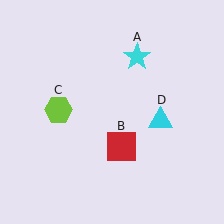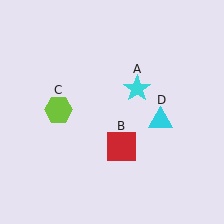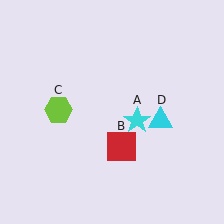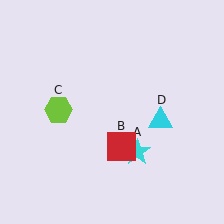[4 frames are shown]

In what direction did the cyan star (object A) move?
The cyan star (object A) moved down.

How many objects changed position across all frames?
1 object changed position: cyan star (object A).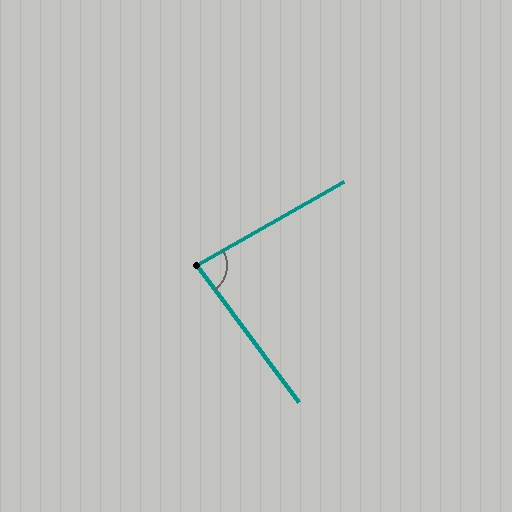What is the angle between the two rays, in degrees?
Approximately 83 degrees.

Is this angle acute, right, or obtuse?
It is acute.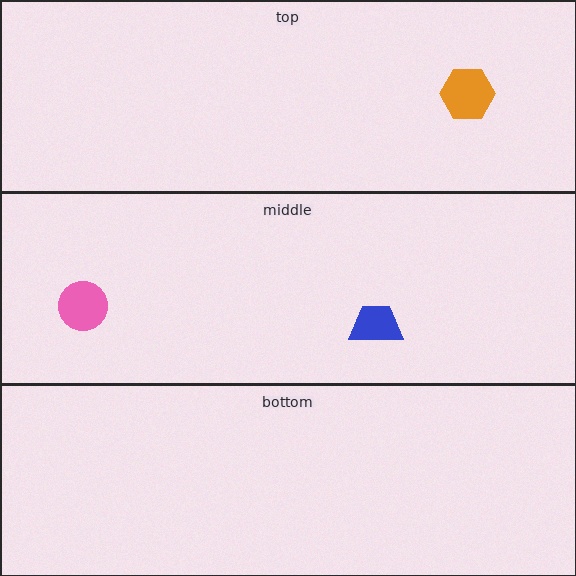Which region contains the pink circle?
The middle region.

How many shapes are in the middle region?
2.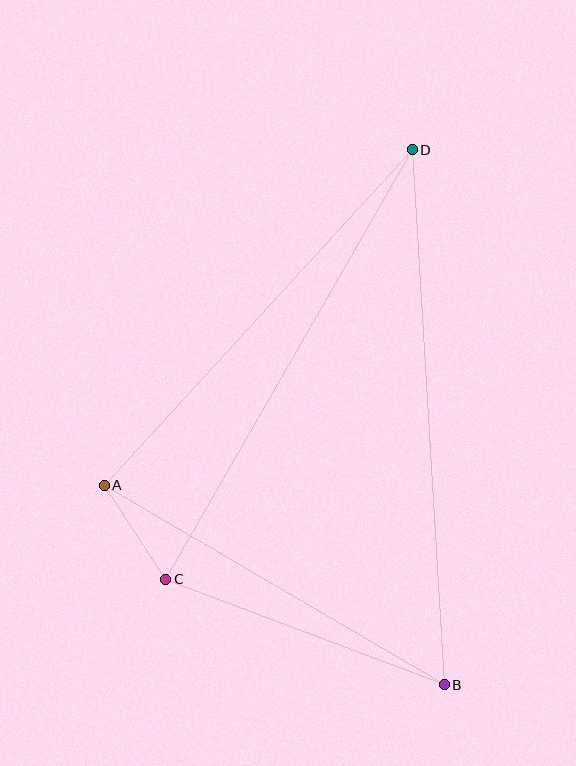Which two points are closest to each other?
Points A and C are closest to each other.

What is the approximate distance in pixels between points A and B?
The distance between A and B is approximately 394 pixels.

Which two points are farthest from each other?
Points B and D are farthest from each other.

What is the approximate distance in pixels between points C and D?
The distance between C and D is approximately 495 pixels.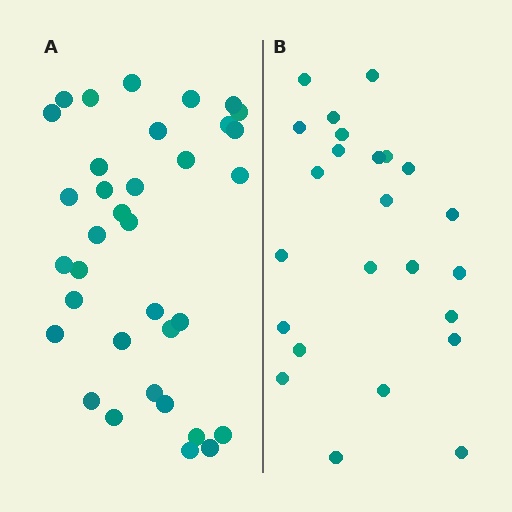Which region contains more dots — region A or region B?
Region A (the left region) has more dots.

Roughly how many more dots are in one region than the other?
Region A has roughly 12 or so more dots than region B.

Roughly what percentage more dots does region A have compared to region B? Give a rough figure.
About 45% more.